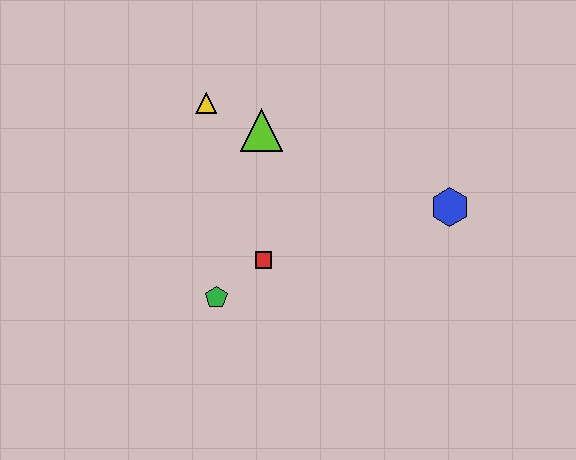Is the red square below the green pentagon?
No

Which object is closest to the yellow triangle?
The lime triangle is closest to the yellow triangle.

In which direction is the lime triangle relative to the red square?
The lime triangle is above the red square.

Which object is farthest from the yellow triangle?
The blue hexagon is farthest from the yellow triangle.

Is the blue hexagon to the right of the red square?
Yes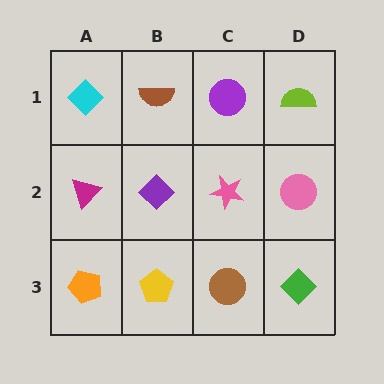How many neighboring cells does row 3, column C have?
3.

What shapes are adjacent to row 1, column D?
A pink circle (row 2, column D), a purple circle (row 1, column C).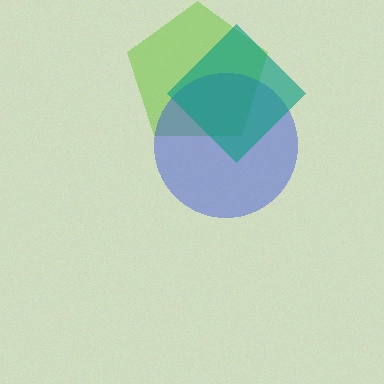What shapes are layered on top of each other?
The layered shapes are: a lime pentagon, a blue circle, a teal diamond.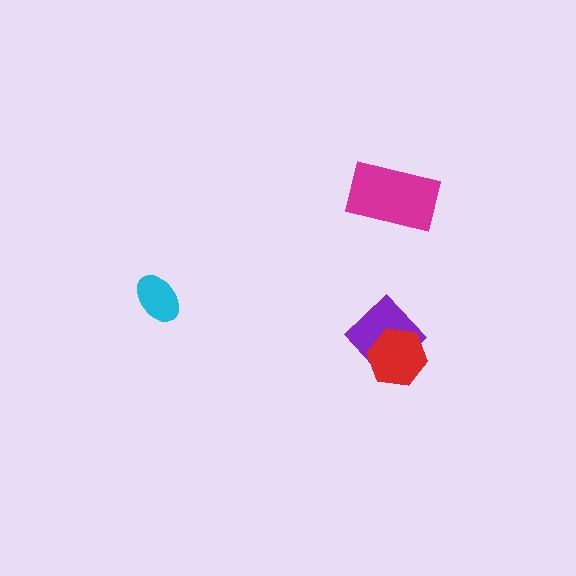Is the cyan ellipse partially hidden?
No, no other shape covers it.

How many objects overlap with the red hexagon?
1 object overlaps with the red hexagon.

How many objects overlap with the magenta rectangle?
0 objects overlap with the magenta rectangle.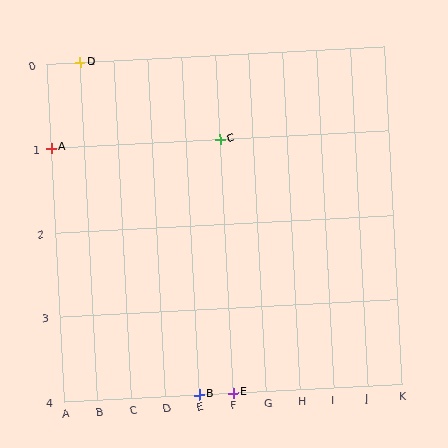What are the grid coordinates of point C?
Point C is at grid coordinates (F, 1).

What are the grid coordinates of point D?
Point D is at grid coordinates (B, 0).